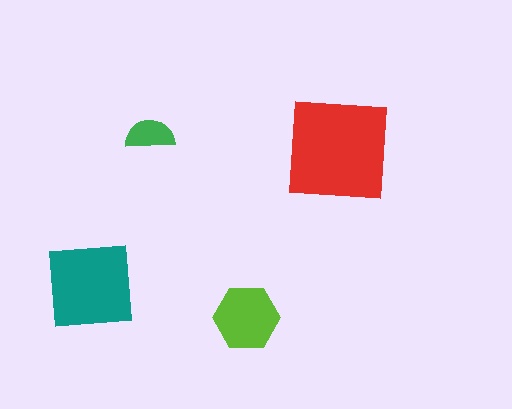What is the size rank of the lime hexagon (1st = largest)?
3rd.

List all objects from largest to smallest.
The red square, the teal square, the lime hexagon, the green semicircle.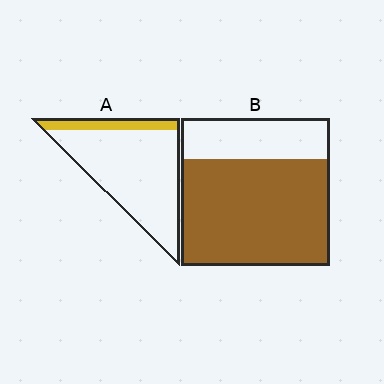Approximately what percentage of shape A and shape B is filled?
A is approximately 15% and B is approximately 70%.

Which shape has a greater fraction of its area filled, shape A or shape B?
Shape B.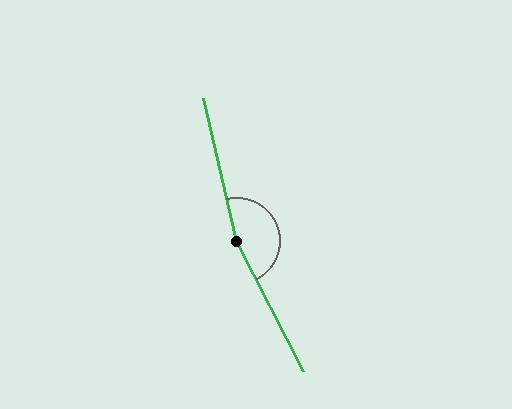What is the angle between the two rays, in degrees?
Approximately 166 degrees.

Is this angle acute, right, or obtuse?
It is obtuse.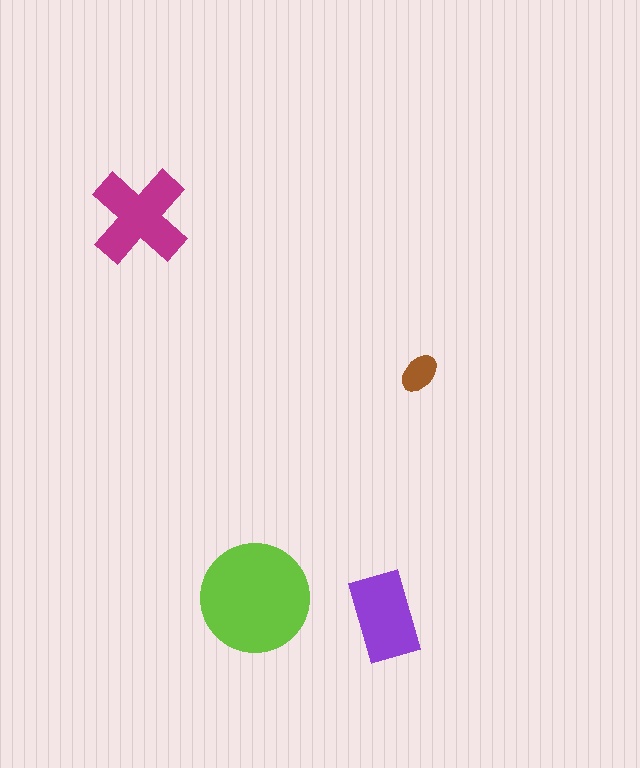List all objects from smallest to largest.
The brown ellipse, the purple rectangle, the magenta cross, the lime circle.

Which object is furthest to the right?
The brown ellipse is rightmost.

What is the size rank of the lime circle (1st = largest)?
1st.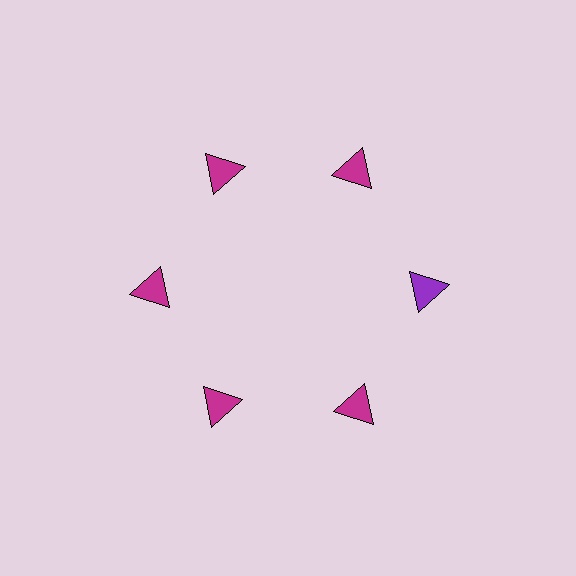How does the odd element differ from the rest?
It has a different color: purple instead of magenta.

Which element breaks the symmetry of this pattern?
The purple triangle at roughly the 3 o'clock position breaks the symmetry. All other shapes are magenta triangles.